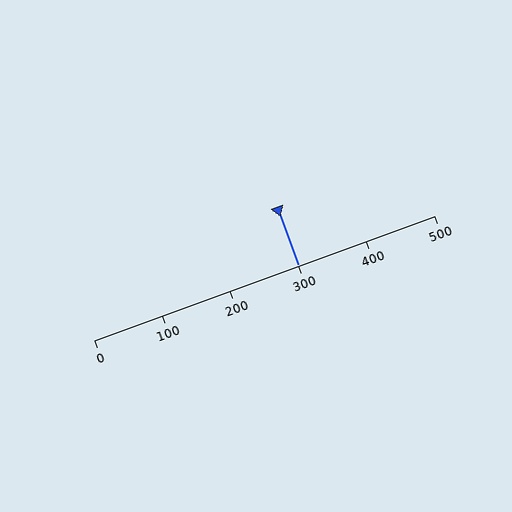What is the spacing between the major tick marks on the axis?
The major ticks are spaced 100 apart.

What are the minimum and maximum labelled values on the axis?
The axis runs from 0 to 500.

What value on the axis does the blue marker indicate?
The marker indicates approximately 300.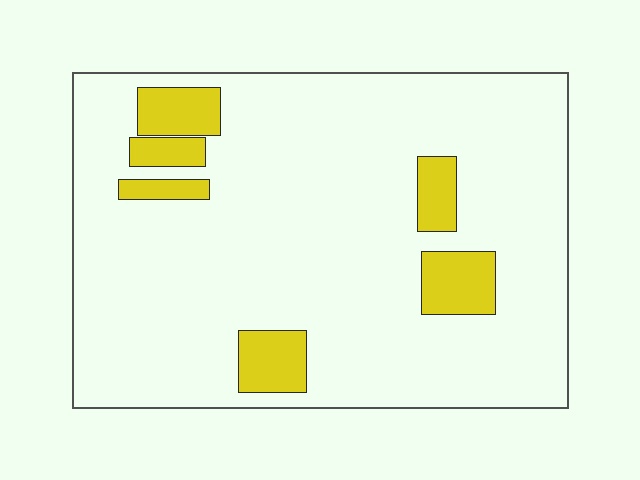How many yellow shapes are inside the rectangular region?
6.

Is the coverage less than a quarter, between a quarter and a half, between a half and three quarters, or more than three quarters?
Less than a quarter.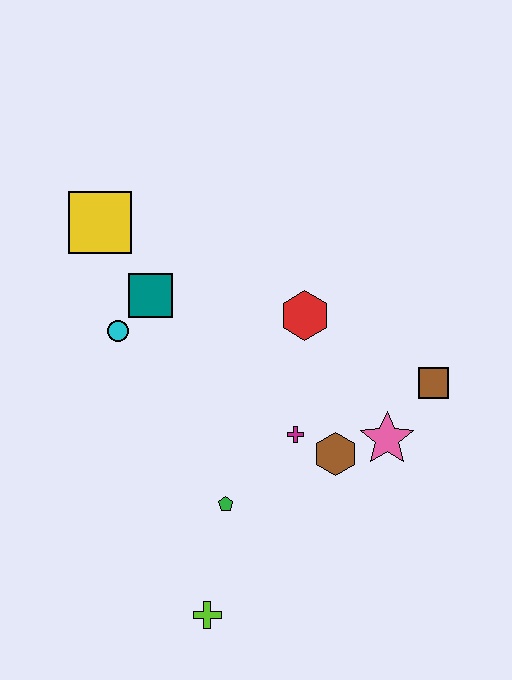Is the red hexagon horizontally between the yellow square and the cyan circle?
No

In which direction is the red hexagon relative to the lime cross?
The red hexagon is above the lime cross.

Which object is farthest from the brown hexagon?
The yellow square is farthest from the brown hexagon.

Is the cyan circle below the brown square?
No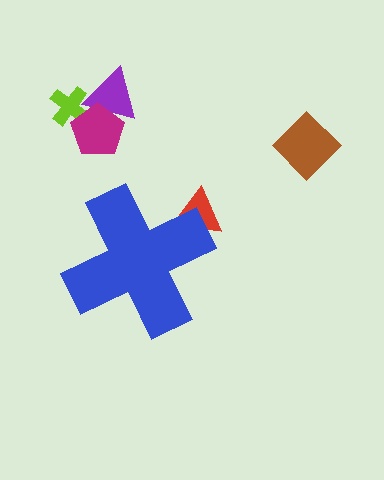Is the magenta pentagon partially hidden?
No, the magenta pentagon is fully visible.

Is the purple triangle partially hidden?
No, the purple triangle is fully visible.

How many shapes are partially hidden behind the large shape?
1 shape is partially hidden.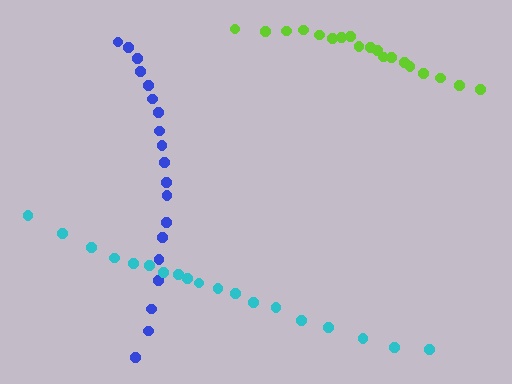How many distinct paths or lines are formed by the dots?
There are 3 distinct paths.